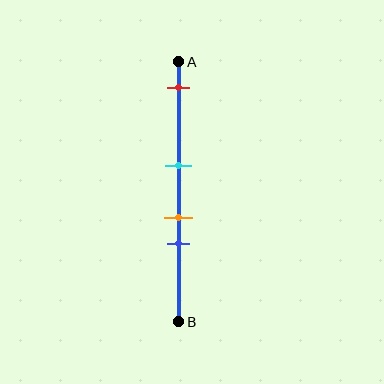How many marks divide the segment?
There are 4 marks dividing the segment.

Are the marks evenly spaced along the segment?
No, the marks are not evenly spaced.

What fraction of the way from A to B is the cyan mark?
The cyan mark is approximately 40% (0.4) of the way from A to B.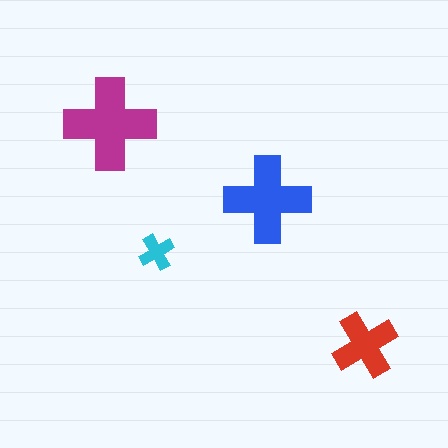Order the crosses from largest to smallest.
the magenta one, the blue one, the red one, the cyan one.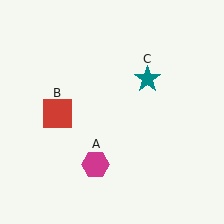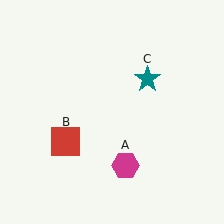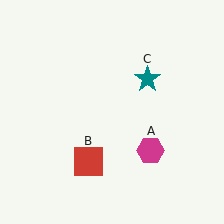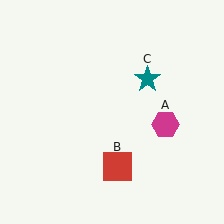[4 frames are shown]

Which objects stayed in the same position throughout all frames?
Teal star (object C) remained stationary.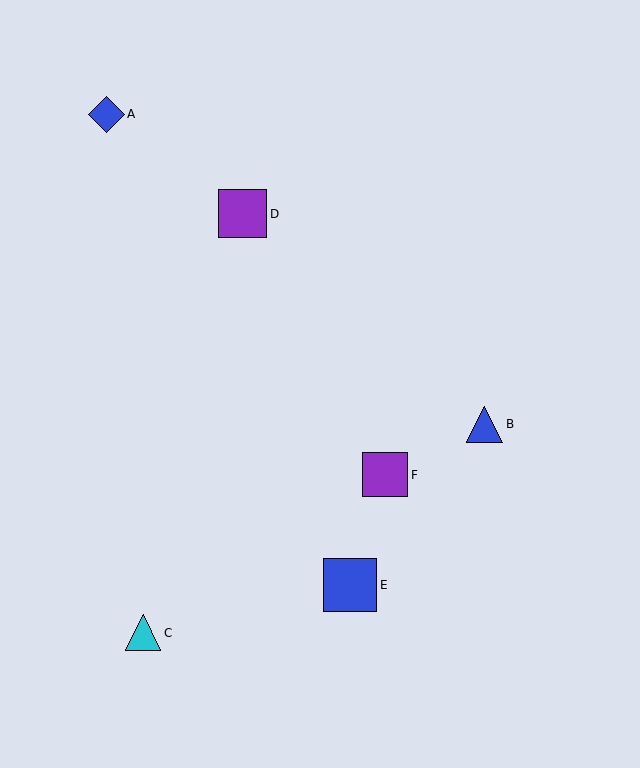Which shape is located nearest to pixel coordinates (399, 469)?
The purple square (labeled F) at (385, 475) is nearest to that location.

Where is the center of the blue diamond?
The center of the blue diamond is at (106, 114).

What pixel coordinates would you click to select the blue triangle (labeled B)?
Click at (485, 424) to select the blue triangle B.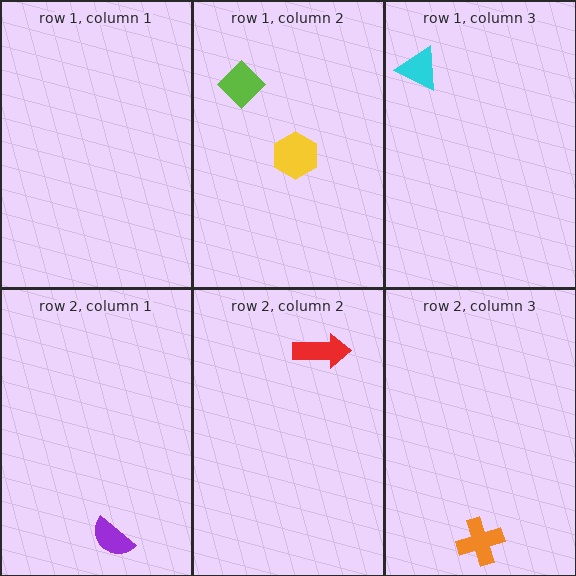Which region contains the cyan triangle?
The row 1, column 3 region.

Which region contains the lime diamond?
The row 1, column 2 region.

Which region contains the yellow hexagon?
The row 1, column 2 region.